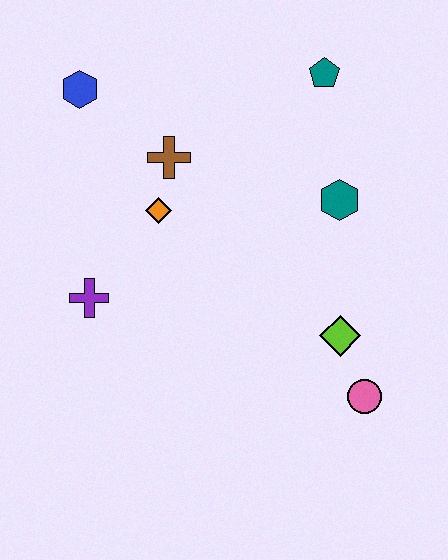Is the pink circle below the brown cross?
Yes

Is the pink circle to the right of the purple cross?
Yes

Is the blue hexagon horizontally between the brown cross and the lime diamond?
No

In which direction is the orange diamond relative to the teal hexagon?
The orange diamond is to the left of the teal hexagon.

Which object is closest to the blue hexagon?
The brown cross is closest to the blue hexagon.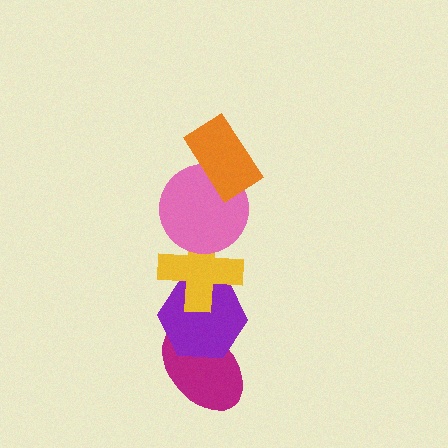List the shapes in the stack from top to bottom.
From top to bottom: the orange rectangle, the pink circle, the yellow cross, the purple hexagon, the magenta ellipse.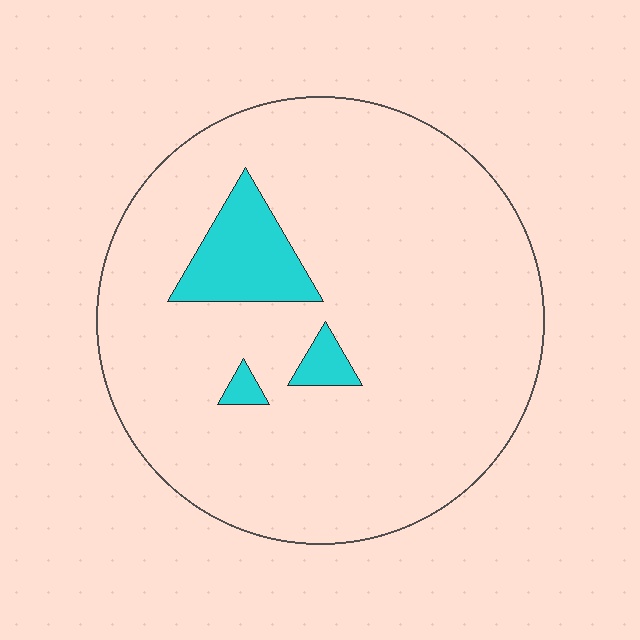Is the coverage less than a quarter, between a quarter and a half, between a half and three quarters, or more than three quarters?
Less than a quarter.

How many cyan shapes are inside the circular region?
3.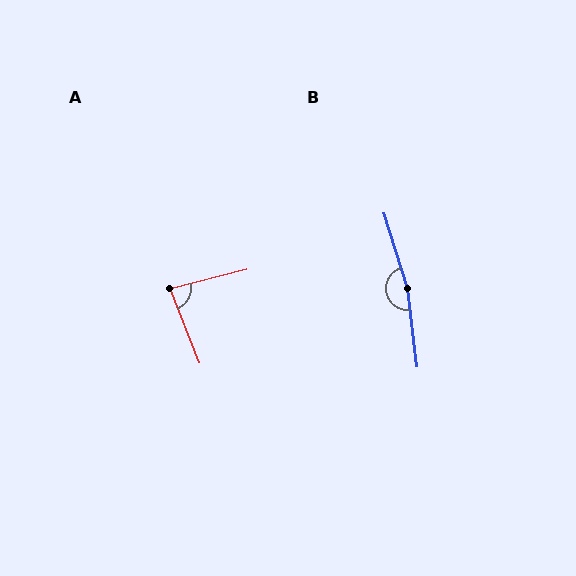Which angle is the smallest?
A, at approximately 82 degrees.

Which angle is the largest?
B, at approximately 170 degrees.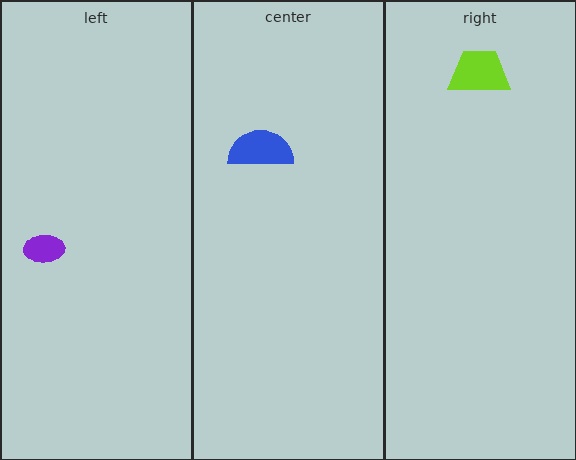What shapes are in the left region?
The purple ellipse.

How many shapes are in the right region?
1.